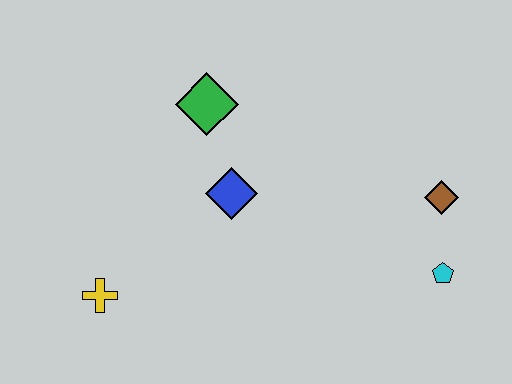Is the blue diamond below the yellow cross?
No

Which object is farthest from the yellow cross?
The brown diamond is farthest from the yellow cross.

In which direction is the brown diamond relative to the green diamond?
The brown diamond is to the right of the green diamond.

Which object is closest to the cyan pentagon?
The brown diamond is closest to the cyan pentagon.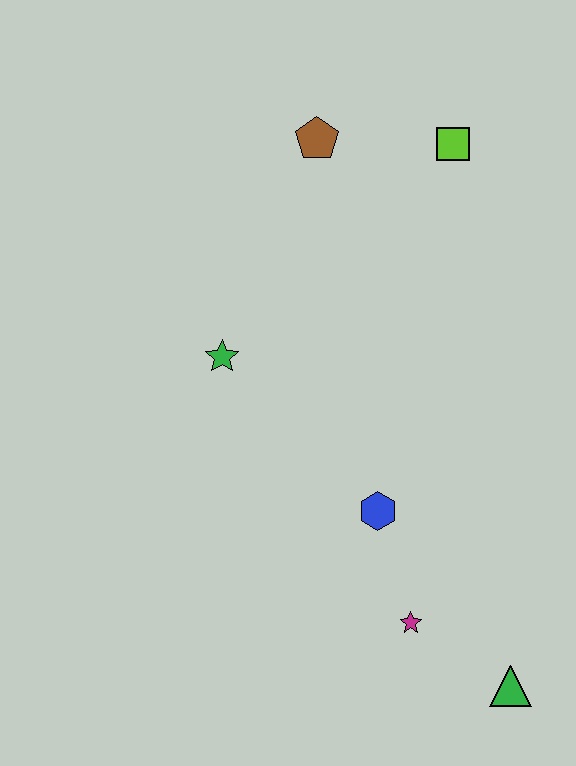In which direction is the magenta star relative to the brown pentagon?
The magenta star is below the brown pentagon.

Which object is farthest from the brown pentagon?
The green triangle is farthest from the brown pentagon.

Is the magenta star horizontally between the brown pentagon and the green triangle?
Yes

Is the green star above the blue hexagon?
Yes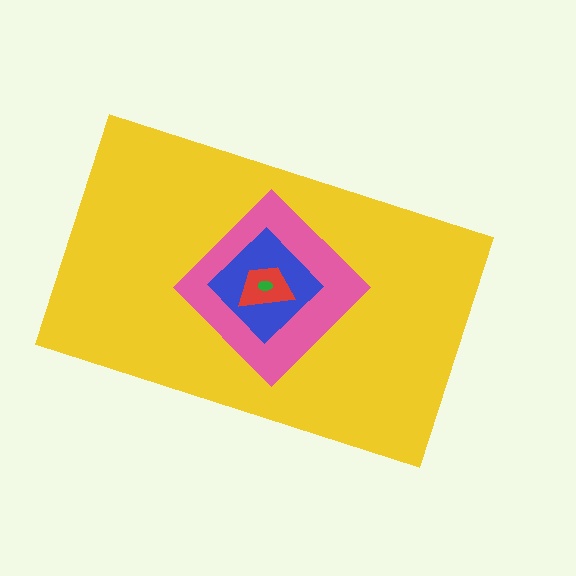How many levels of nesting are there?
5.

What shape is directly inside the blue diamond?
The red trapezoid.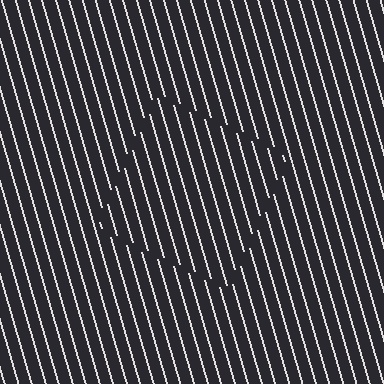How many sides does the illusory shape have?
4 sides — the line-ends trace a square.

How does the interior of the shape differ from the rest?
The interior of the shape contains the same grating, shifted by half a period — the contour is defined by the phase discontinuity where line-ends from the inner and outer gratings abut.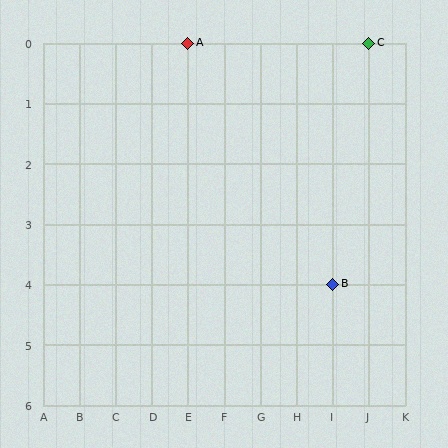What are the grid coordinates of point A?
Point A is at grid coordinates (E, 0).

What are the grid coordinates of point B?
Point B is at grid coordinates (I, 4).